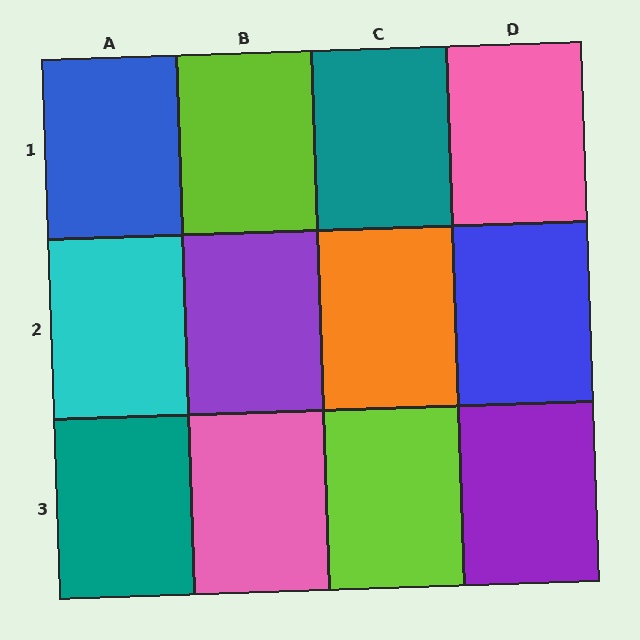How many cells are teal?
2 cells are teal.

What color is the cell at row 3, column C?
Lime.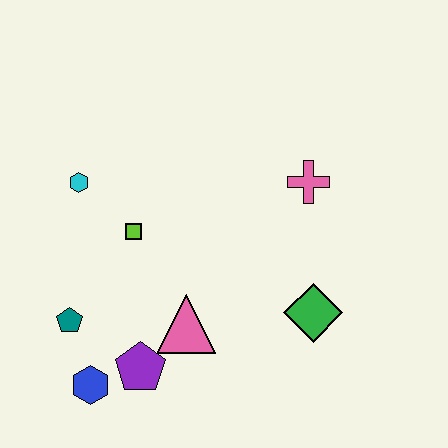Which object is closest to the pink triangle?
The purple pentagon is closest to the pink triangle.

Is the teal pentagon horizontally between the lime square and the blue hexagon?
No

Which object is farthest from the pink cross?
The blue hexagon is farthest from the pink cross.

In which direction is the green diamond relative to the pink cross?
The green diamond is below the pink cross.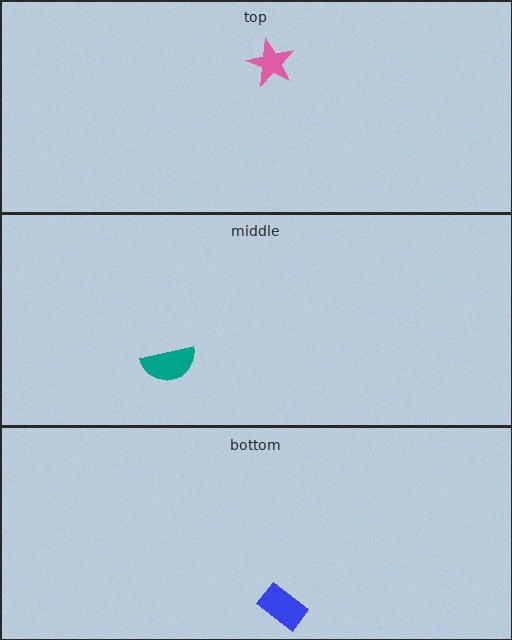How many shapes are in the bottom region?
1.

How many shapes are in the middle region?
1.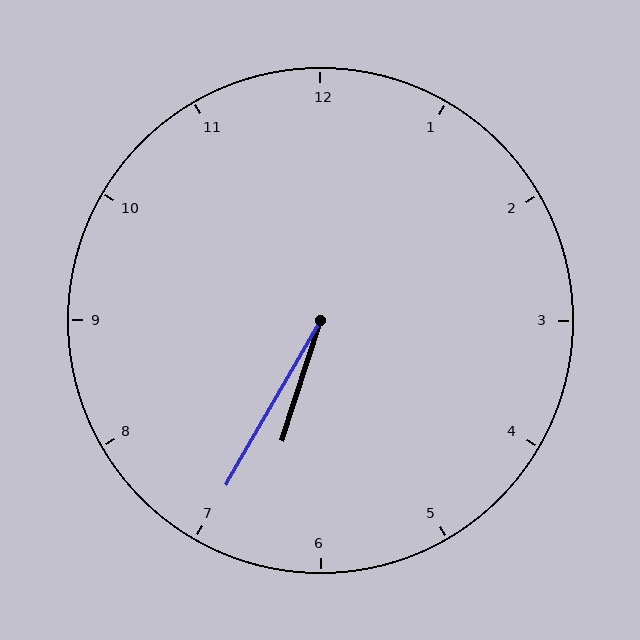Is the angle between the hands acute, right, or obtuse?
It is acute.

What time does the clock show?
6:35.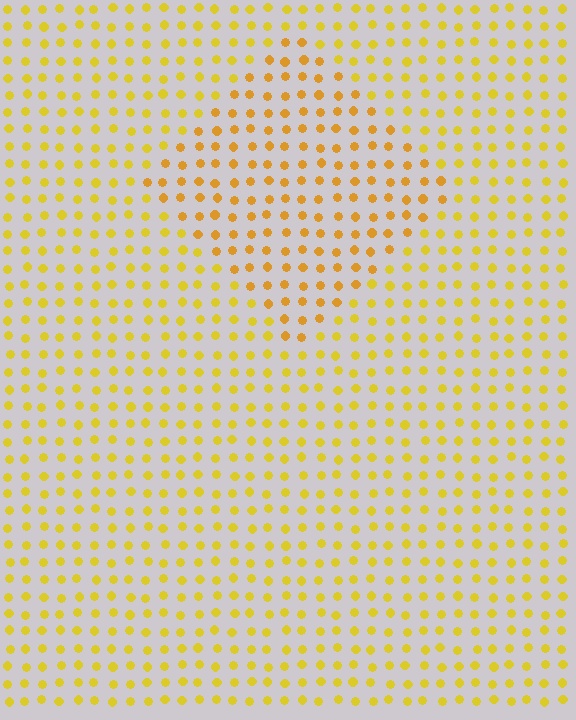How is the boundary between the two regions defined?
The boundary is defined purely by a slight shift in hue (about 17 degrees). Spacing, size, and orientation are identical on both sides.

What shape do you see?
I see a diamond.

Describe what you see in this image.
The image is filled with small yellow elements in a uniform arrangement. A diamond-shaped region is visible where the elements are tinted to a slightly different hue, forming a subtle color boundary.